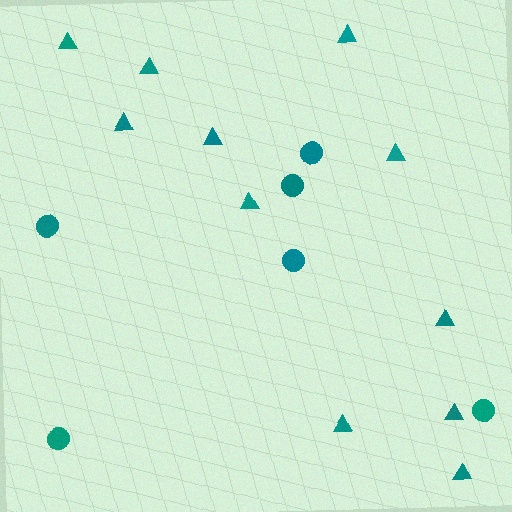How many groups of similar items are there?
There are 2 groups: one group of circles (6) and one group of triangles (11).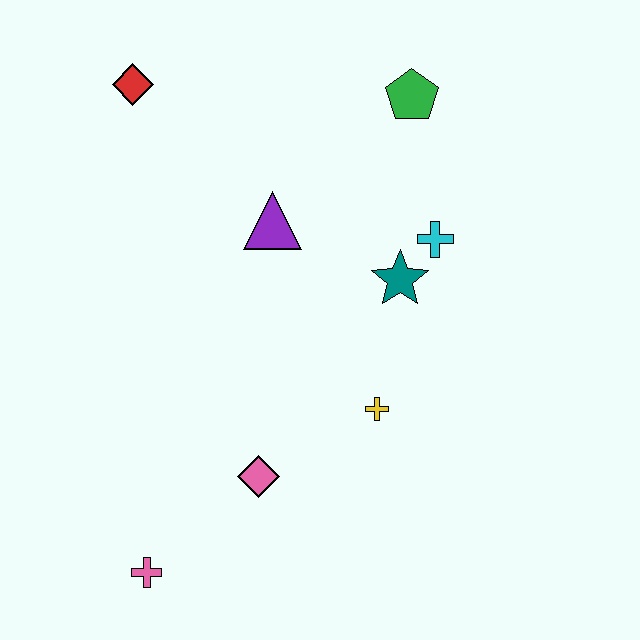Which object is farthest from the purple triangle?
The pink cross is farthest from the purple triangle.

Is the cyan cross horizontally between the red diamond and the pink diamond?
No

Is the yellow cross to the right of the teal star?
No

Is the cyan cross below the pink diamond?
No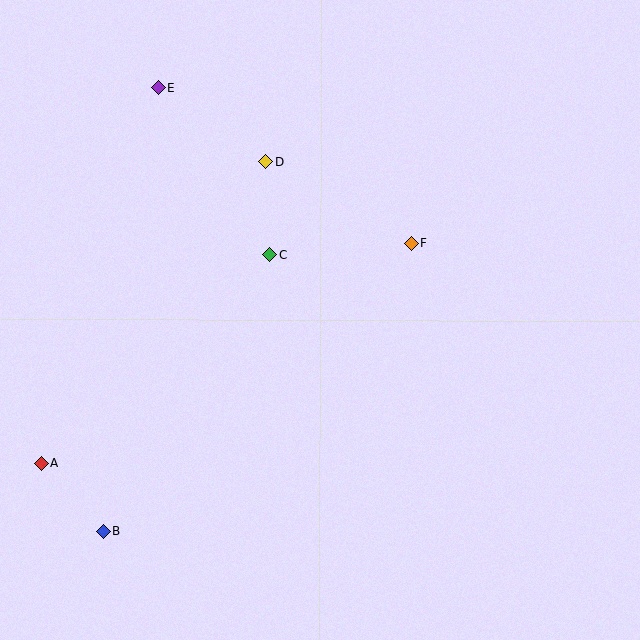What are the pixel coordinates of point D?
Point D is at (266, 162).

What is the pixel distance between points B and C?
The distance between B and C is 323 pixels.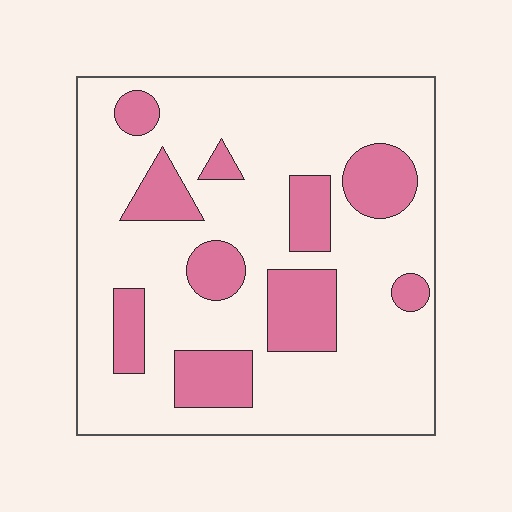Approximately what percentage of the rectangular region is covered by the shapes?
Approximately 25%.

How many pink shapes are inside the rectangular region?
10.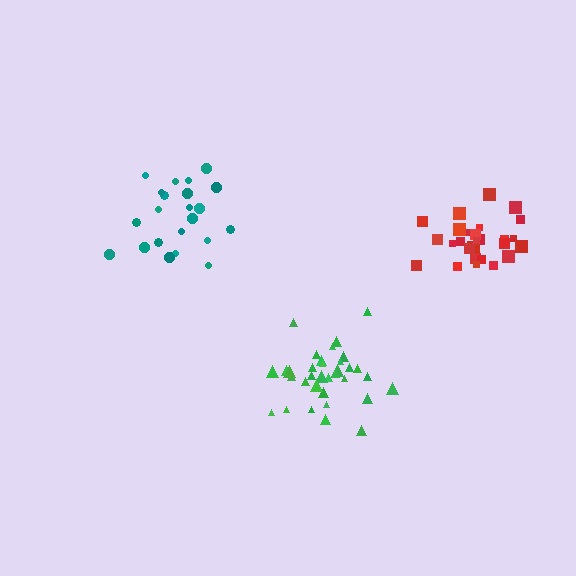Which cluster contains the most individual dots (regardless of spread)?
Green (34).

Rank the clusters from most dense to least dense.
green, red, teal.